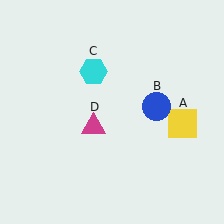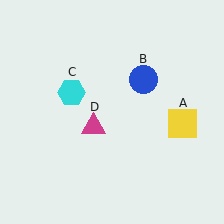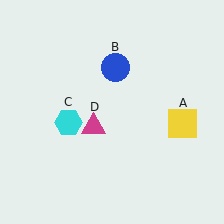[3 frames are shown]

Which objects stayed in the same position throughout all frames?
Yellow square (object A) and magenta triangle (object D) remained stationary.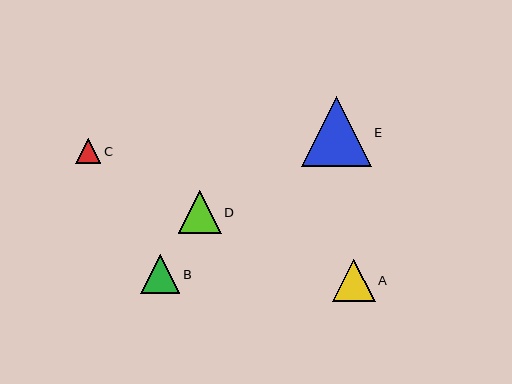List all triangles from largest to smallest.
From largest to smallest: E, A, D, B, C.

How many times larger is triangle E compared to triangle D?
Triangle E is approximately 1.6 times the size of triangle D.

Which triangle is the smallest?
Triangle C is the smallest with a size of approximately 25 pixels.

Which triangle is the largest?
Triangle E is the largest with a size of approximately 70 pixels.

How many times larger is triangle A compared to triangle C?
Triangle A is approximately 1.7 times the size of triangle C.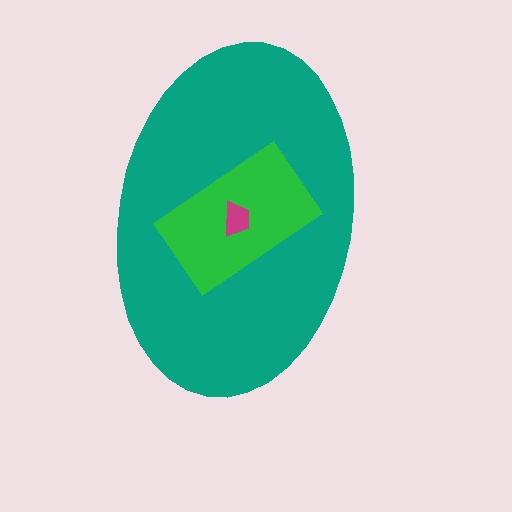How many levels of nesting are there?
3.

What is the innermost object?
The magenta trapezoid.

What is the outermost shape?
The teal ellipse.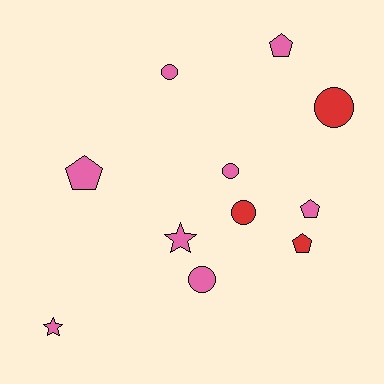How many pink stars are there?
There are 2 pink stars.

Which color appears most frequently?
Pink, with 8 objects.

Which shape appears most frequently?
Circle, with 5 objects.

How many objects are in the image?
There are 11 objects.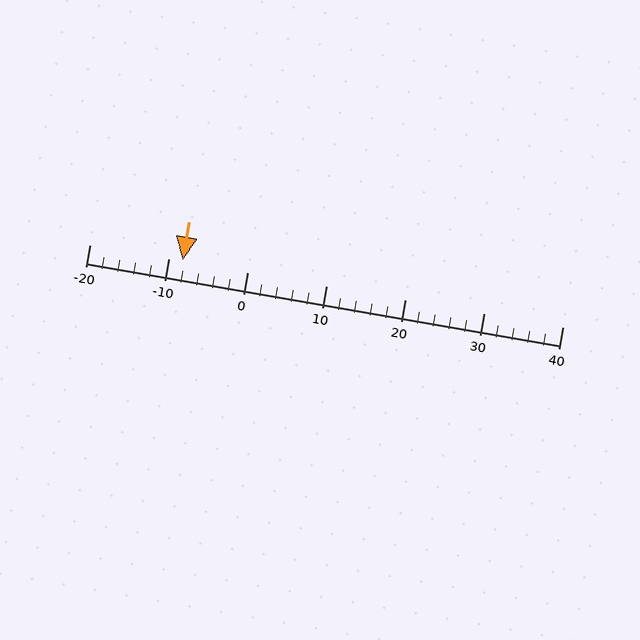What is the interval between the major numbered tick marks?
The major tick marks are spaced 10 units apart.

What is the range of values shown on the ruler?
The ruler shows values from -20 to 40.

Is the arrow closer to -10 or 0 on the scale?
The arrow is closer to -10.